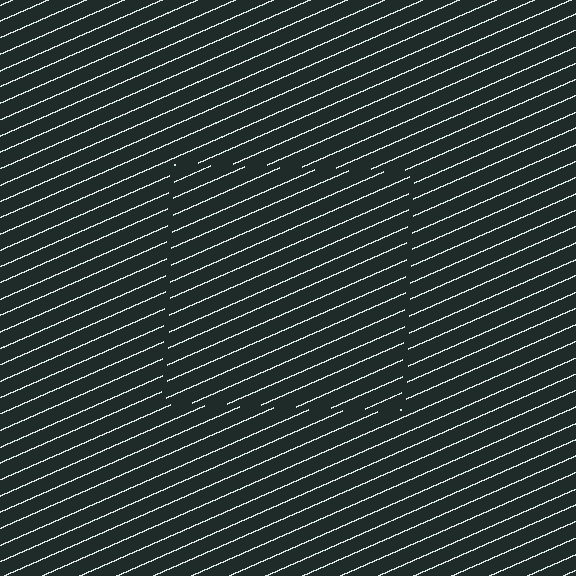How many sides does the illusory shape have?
4 sides — the line-ends trace a square.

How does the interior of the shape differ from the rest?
The interior of the shape contains the same grating, shifted by half a period — the contour is defined by the phase discontinuity where line-ends from the inner and outer gratings abut.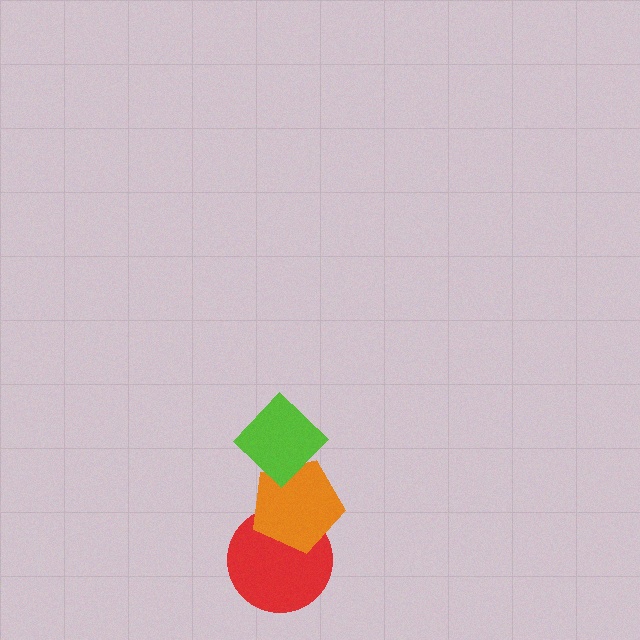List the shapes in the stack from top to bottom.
From top to bottom: the lime diamond, the orange pentagon, the red circle.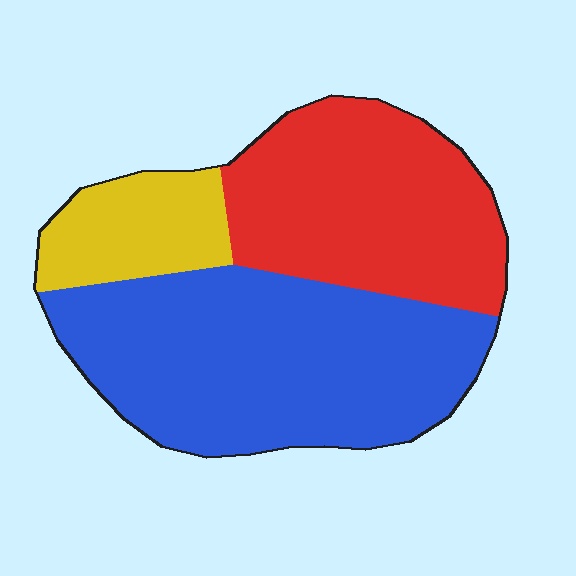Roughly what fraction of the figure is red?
Red takes up about three eighths (3/8) of the figure.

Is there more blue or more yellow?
Blue.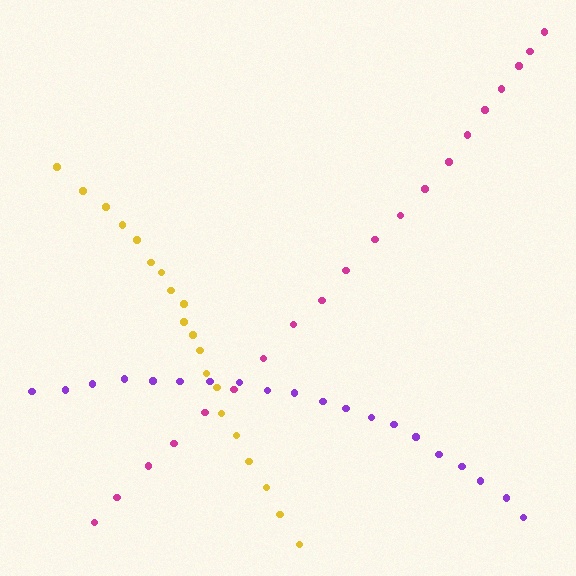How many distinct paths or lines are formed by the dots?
There are 3 distinct paths.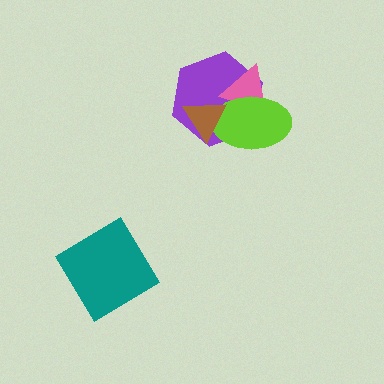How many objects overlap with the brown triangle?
2 objects overlap with the brown triangle.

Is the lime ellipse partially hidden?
Yes, it is partially covered by another shape.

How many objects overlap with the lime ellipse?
3 objects overlap with the lime ellipse.